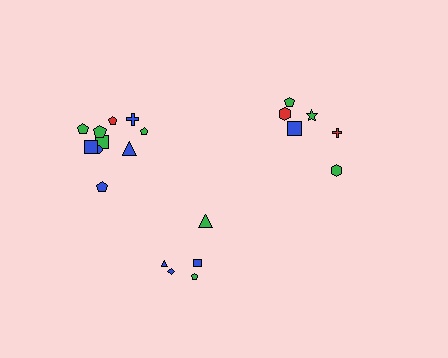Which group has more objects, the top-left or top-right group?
The top-left group.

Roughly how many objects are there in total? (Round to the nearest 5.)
Roughly 20 objects in total.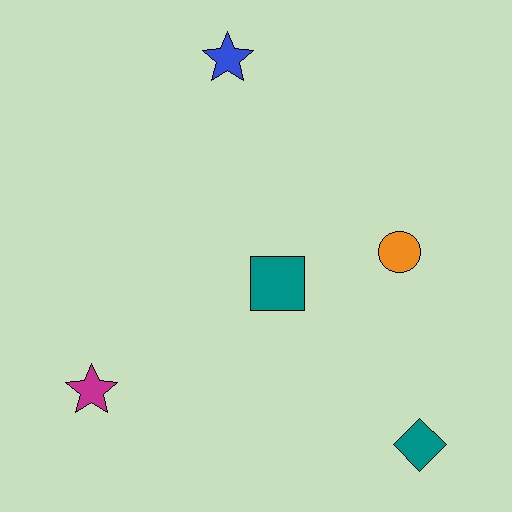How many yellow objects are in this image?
There are no yellow objects.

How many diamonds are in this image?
There is 1 diamond.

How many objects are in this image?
There are 5 objects.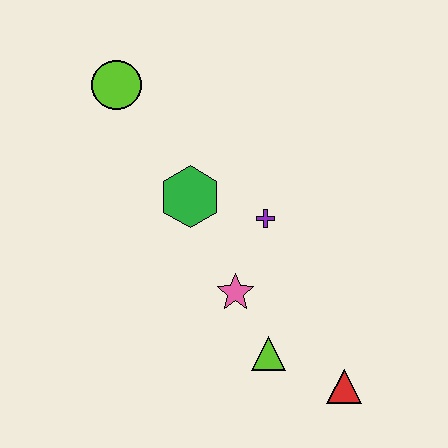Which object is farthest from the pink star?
The lime circle is farthest from the pink star.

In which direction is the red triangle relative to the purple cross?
The red triangle is below the purple cross.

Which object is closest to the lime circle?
The green hexagon is closest to the lime circle.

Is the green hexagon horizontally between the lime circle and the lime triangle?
Yes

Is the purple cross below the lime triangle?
No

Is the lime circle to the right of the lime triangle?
No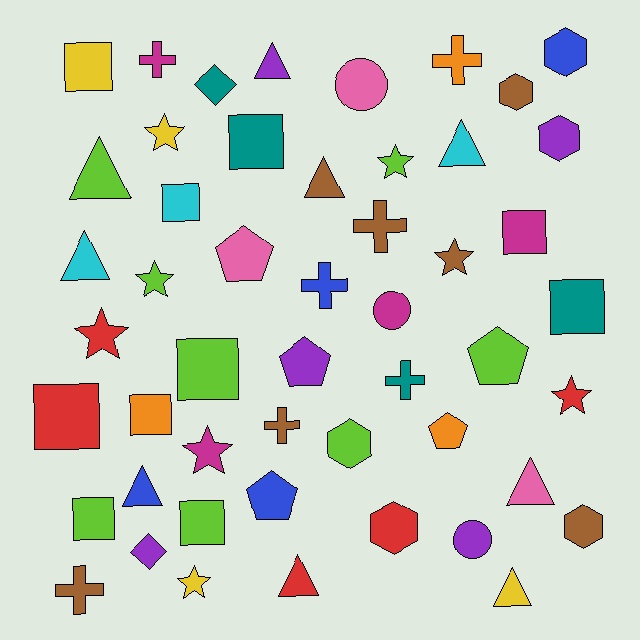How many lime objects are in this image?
There are 8 lime objects.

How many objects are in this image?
There are 50 objects.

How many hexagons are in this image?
There are 6 hexagons.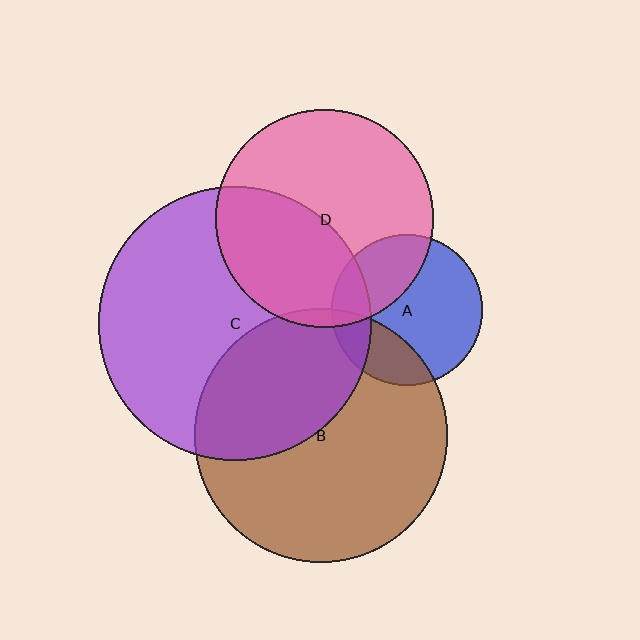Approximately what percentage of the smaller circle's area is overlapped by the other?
Approximately 40%.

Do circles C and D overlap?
Yes.